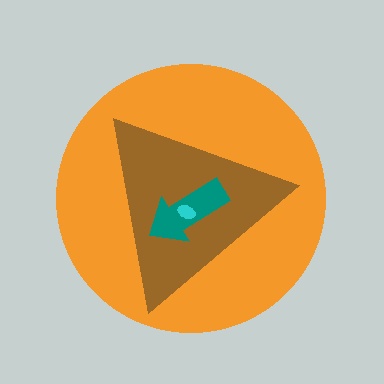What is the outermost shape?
The orange circle.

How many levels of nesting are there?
4.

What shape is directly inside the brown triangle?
The teal arrow.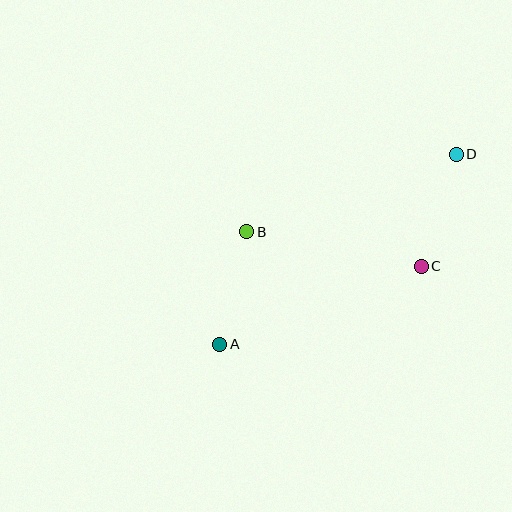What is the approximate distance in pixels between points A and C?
The distance between A and C is approximately 216 pixels.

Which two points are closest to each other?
Points A and B are closest to each other.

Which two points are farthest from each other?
Points A and D are farthest from each other.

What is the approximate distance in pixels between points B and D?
The distance between B and D is approximately 223 pixels.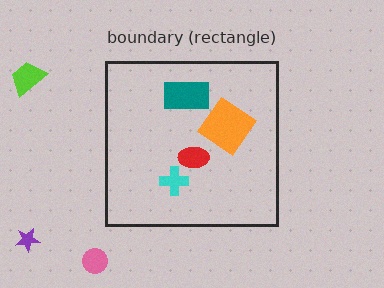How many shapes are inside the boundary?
4 inside, 3 outside.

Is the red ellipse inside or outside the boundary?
Inside.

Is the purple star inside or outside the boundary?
Outside.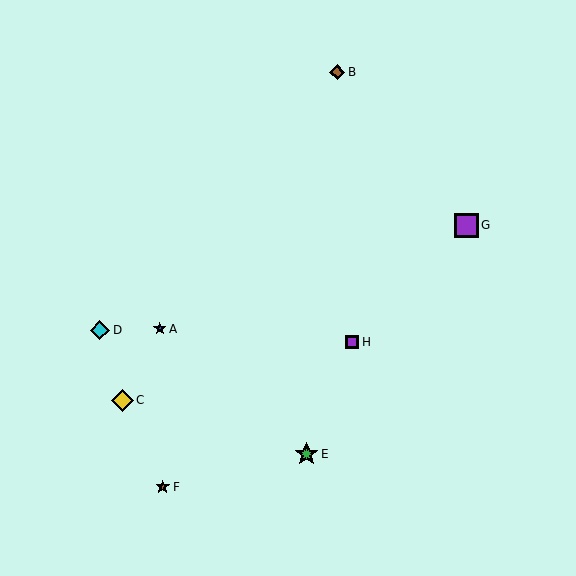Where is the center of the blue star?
The center of the blue star is at (160, 329).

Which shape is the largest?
The purple square (labeled G) is the largest.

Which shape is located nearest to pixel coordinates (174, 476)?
The brown star (labeled F) at (163, 487) is nearest to that location.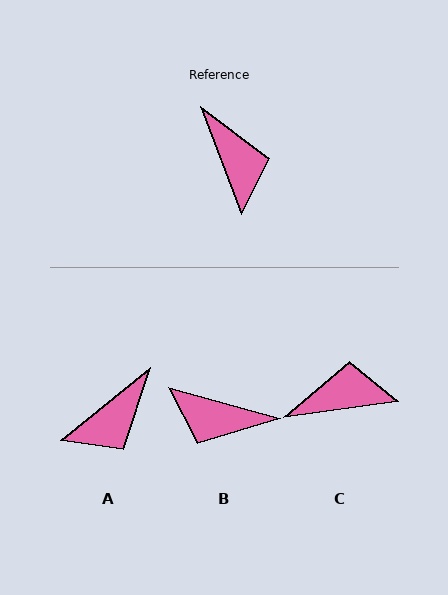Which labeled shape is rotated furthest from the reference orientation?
B, about 127 degrees away.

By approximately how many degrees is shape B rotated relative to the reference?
Approximately 127 degrees clockwise.